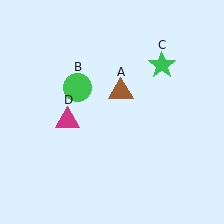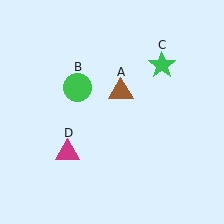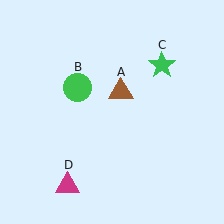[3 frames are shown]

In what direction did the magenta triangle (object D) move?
The magenta triangle (object D) moved down.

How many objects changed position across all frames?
1 object changed position: magenta triangle (object D).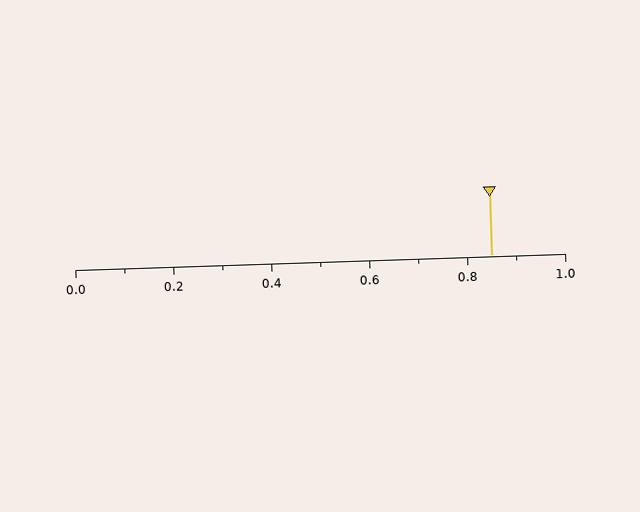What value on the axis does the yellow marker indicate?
The marker indicates approximately 0.85.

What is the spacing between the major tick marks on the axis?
The major ticks are spaced 0.2 apart.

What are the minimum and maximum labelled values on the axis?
The axis runs from 0.0 to 1.0.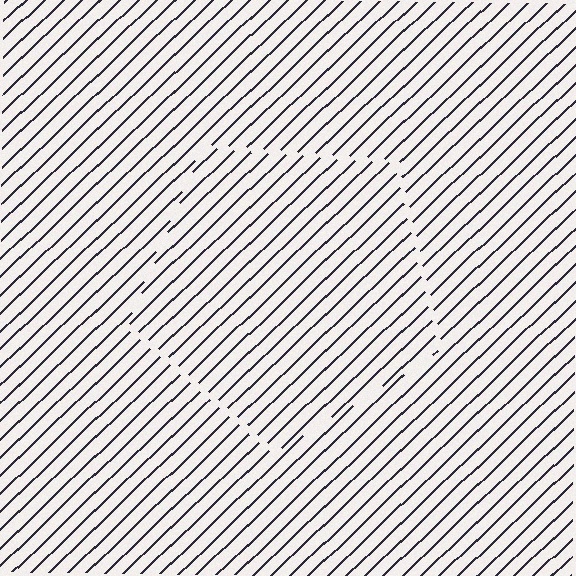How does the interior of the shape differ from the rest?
The interior of the shape contains the same grating, shifted by half a period — the contour is defined by the phase discontinuity where line-ends from the inner and outer gratings abut.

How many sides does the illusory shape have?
5 sides — the line-ends trace a pentagon.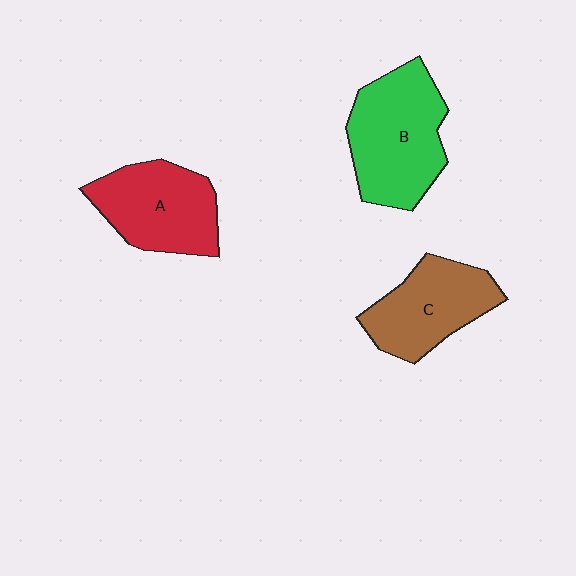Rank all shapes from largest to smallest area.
From largest to smallest: B (green), A (red), C (brown).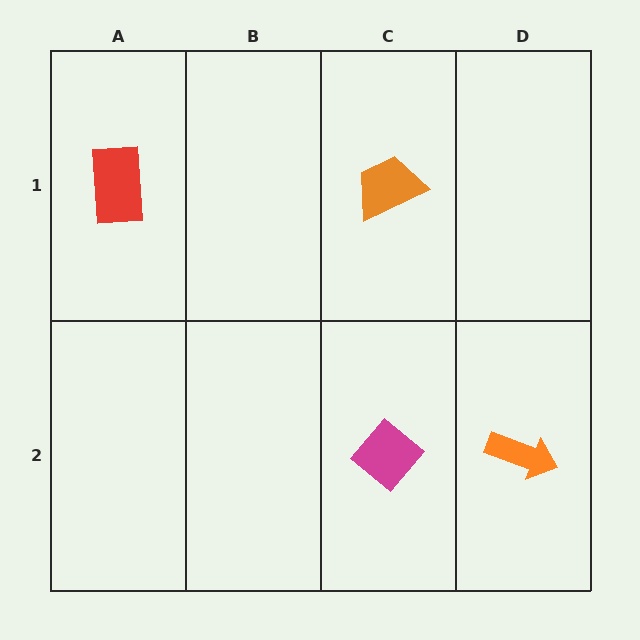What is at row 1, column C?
An orange trapezoid.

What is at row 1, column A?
A red rectangle.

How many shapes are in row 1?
2 shapes.